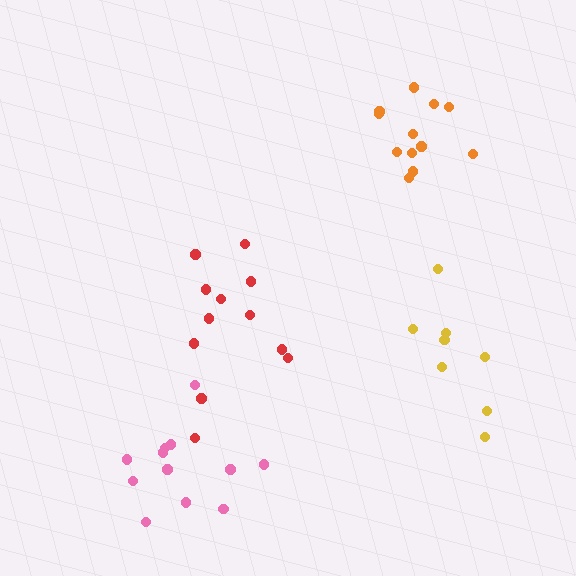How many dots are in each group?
Group 1: 12 dots, Group 2: 8 dots, Group 3: 12 dots, Group 4: 12 dots (44 total).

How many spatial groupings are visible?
There are 4 spatial groupings.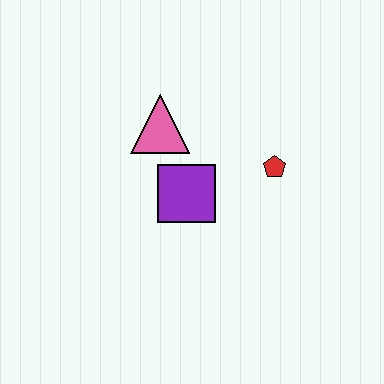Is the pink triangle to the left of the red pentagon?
Yes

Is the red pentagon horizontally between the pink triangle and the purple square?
No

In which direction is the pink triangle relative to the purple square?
The pink triangle is above the purple square.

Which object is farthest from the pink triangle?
The red pentagon is farthest from the pink triangle.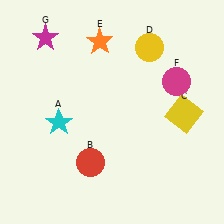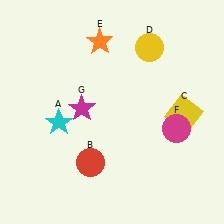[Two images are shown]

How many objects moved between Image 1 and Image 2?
2 objects moved between the two images.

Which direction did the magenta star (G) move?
The magenta star (G) moved down.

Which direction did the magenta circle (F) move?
The magenta circle (F) moved down.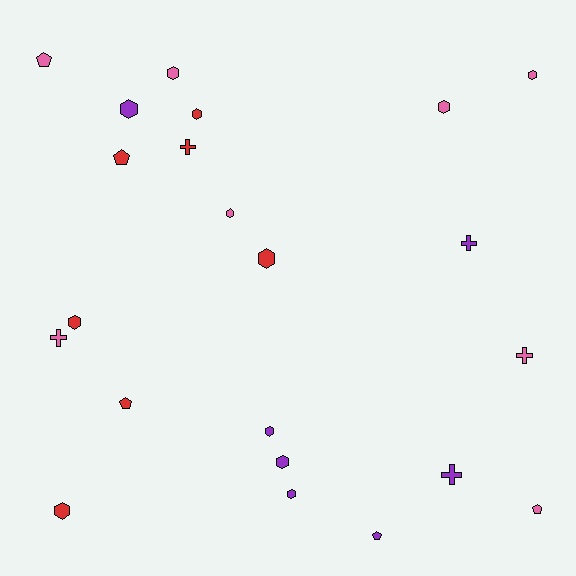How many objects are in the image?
There are 22 objects.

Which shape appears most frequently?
Hexagon, with 12 objects.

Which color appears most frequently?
Pink, with 8 objects.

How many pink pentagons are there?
There are 2 pink pentagons.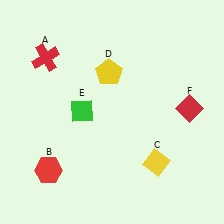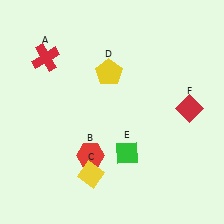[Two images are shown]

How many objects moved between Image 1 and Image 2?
3 objects moved between the two images.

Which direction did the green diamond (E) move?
The green diamond (E) moved right.